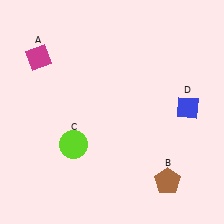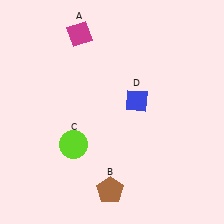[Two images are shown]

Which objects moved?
The objects that moved are: the magenta diamond (A), the brown pentagon (B), the blue diamond (D).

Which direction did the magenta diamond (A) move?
The magenta diamond (A) moved right.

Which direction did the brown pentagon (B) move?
The brown pentagon (B) moved left.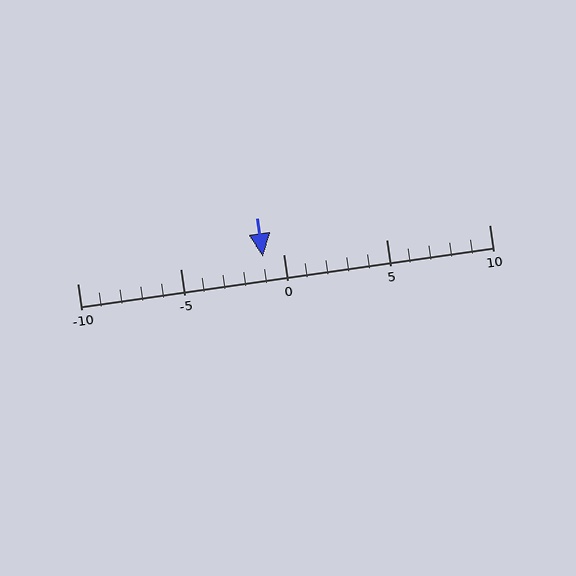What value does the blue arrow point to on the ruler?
The blue arrow points to approximately -1.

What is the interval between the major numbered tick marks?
The major tick marks are spaced 5 units apart.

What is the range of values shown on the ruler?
The ruler shows values from -10 to 10.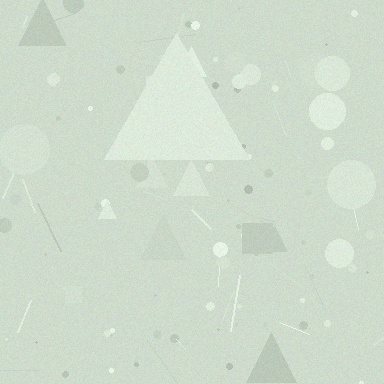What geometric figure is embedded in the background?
A triangle is embedded in the background.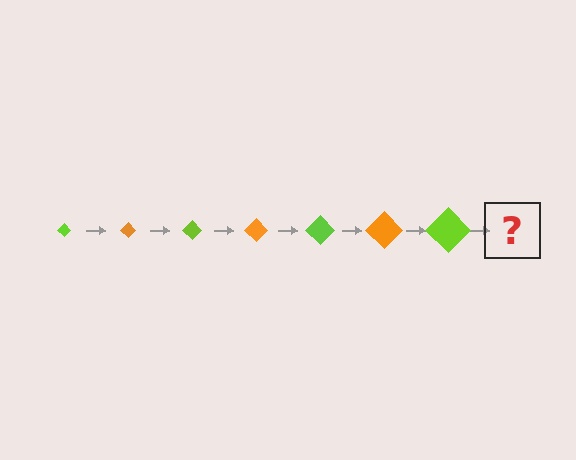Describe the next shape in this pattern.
It should be an orange diamond, larger than the previous one.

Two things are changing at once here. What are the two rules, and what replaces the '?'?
The two rules are that the diamond grows larger each step and the color cycles through lime and orange. The '?' should be an orange diamond, larger than the previous one.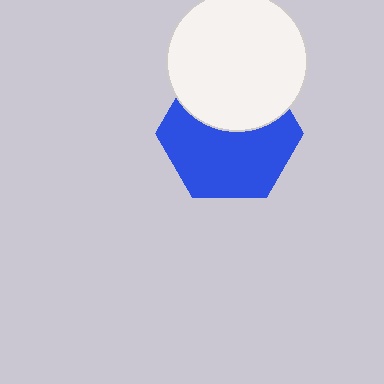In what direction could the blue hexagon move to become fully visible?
The blue hexagon could move down. That would shift it out from behind the white circle entirely.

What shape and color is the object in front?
The object in front is a white circle.